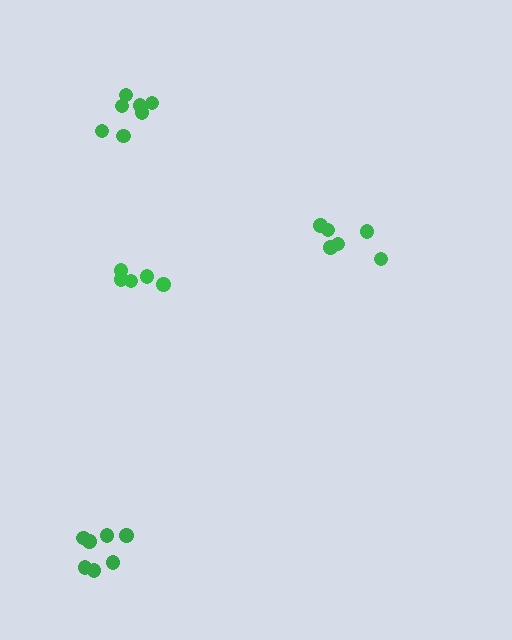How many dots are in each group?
Group 1: 7 dots, Group 2: 5 dots, Group 3: 6 dots, Group 4: 7 dots (25 total).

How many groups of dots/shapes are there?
There are 4 groups.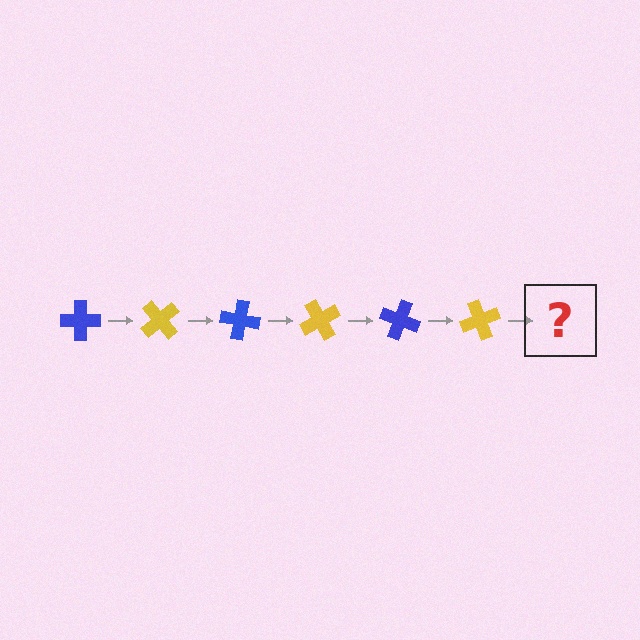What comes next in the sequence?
The next element should be a blue cross, rotated 300 degrees from the start.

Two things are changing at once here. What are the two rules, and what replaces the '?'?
The two rules are that it rotates 50 degrees each step and the color cycles through blue and yellow. The '?' should be a blue cross, rotated 300 degrees from the start.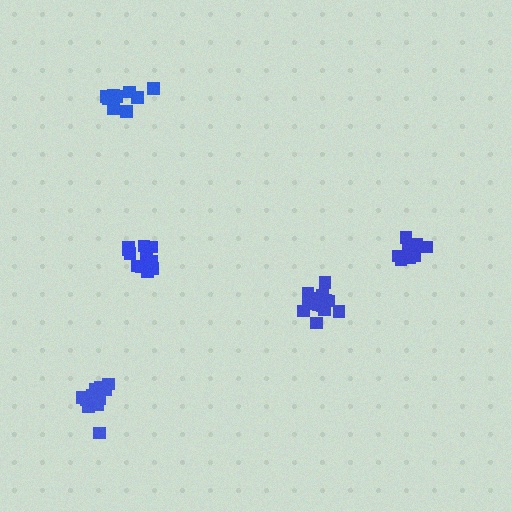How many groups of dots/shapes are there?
There are 5 groups.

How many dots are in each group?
Group 1: 13 dots, Group 2: 13 dots, Group 3: 10 dots, Group 4: 14 dots, Group 5: 10 dots (60 total).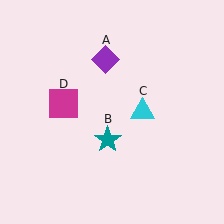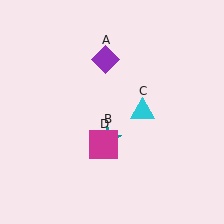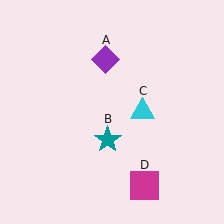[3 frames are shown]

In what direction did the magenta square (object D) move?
The magenta square (object D) moved down and to the right.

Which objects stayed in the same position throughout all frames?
Purple diamond (object A) and teal star (object B) and cyan triangle (object C) remained stationary.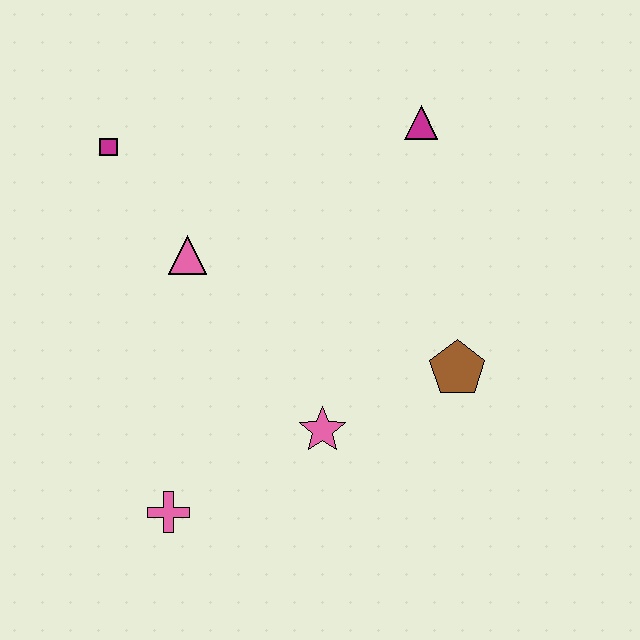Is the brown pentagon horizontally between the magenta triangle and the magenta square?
No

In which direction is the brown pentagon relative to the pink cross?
The brown pentagon is to the right of the pink cross.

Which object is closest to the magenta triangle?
The brown pentagon is closest to the magenta triangle.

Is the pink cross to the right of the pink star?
No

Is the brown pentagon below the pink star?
No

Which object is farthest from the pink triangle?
The brown pentagon is farthest from the pink triangle.